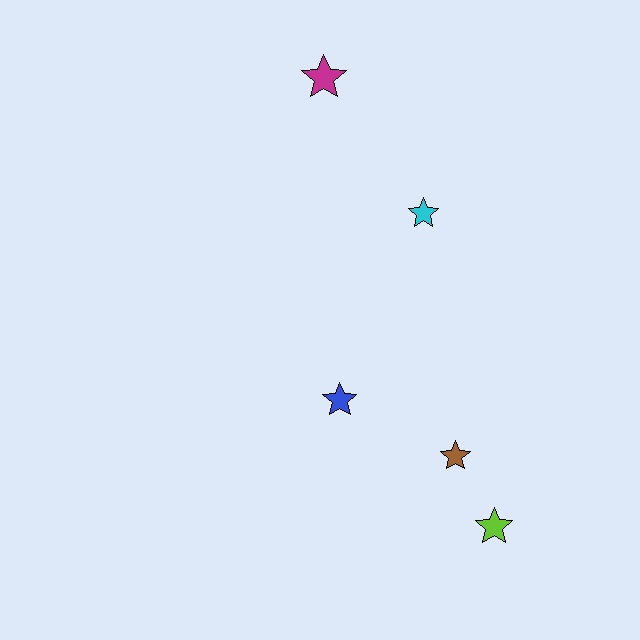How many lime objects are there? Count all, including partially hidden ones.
There is 1 lime object.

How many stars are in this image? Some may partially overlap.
There are 5 stars.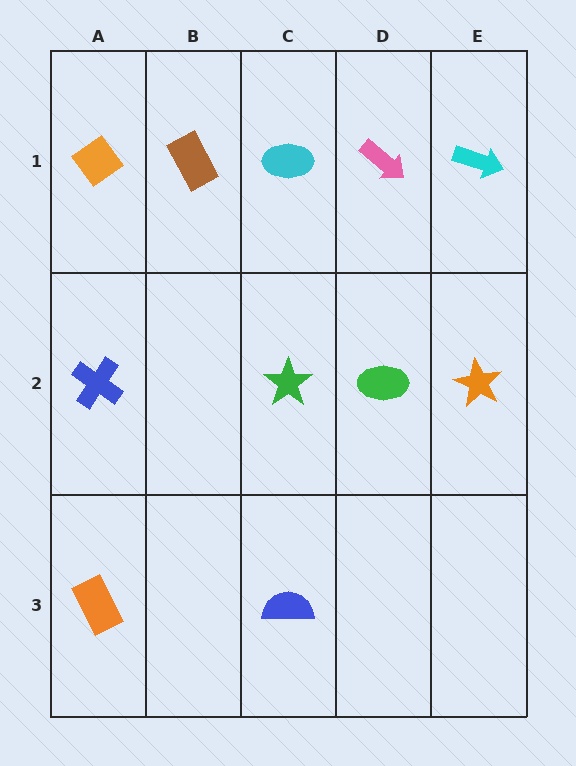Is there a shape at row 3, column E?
No, that cell is empty.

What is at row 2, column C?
A green star.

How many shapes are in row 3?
2 shapes.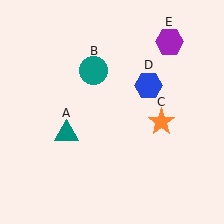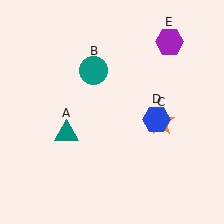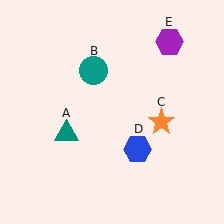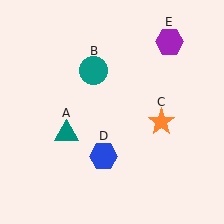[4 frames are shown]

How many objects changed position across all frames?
1 object changed position: blue hexagon (object D).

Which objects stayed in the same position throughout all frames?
Teal triangle (object A) and teal circle (object B) and orange star (object C) and purple hexagon (object E) remained stationary.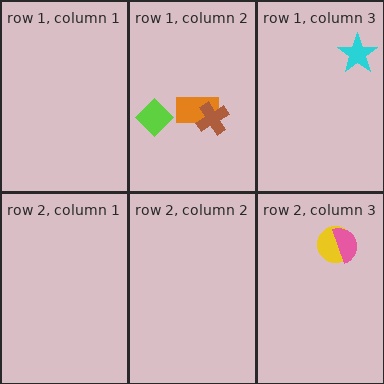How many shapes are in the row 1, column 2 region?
3.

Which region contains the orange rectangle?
The row 1, column 2 region.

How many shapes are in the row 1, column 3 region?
1.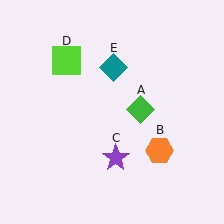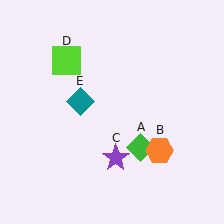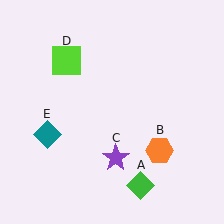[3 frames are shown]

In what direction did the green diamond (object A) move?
The green diamond (object A) moved down.